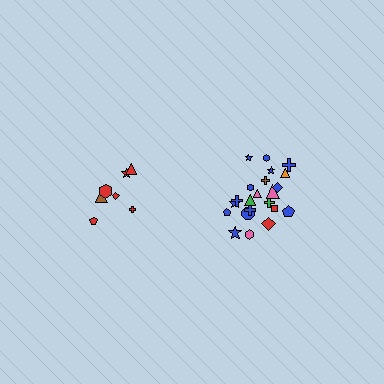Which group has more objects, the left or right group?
The right group.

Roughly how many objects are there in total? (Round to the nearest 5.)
Roughly 30 objects in total.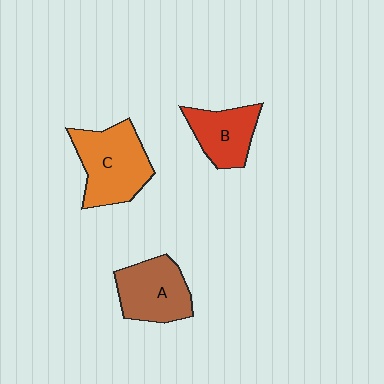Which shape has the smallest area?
Shape B (red).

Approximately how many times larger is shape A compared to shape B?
Approximately 1.2 times.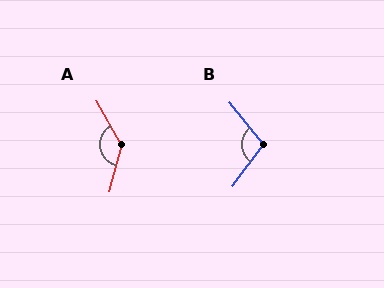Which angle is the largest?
A, at approximately 136 degrees.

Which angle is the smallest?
B, at approximately 104 degrees.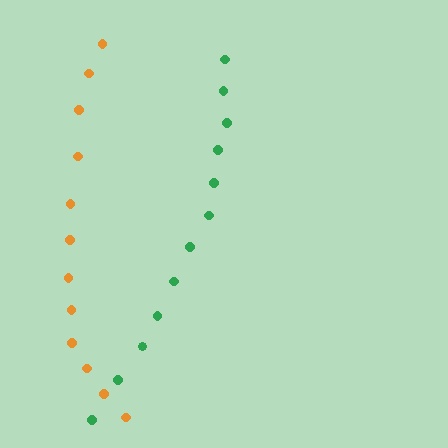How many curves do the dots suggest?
There are 2 distinct paths.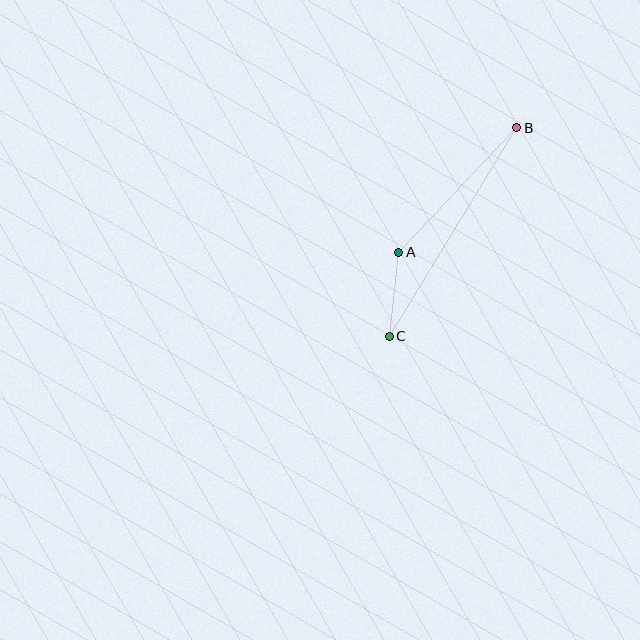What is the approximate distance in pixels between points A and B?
The distance between A and B is approximately 172 pixels.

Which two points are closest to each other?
Points A and C are closest to each other.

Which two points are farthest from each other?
Points B and C are farthest from each other.